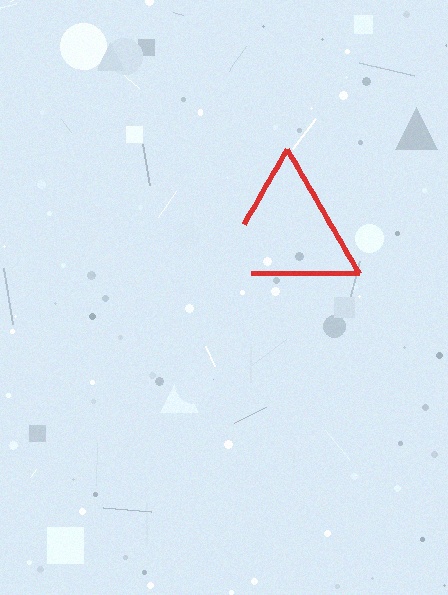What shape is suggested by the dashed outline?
The dashed outline suggests a triangle.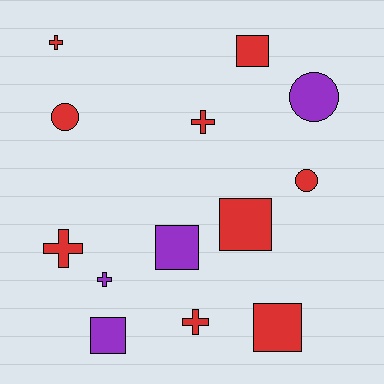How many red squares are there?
There are 3 red squares.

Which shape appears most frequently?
Square, with 5 objects.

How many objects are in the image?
There are 13 objects.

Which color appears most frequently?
Red, with 9 objects.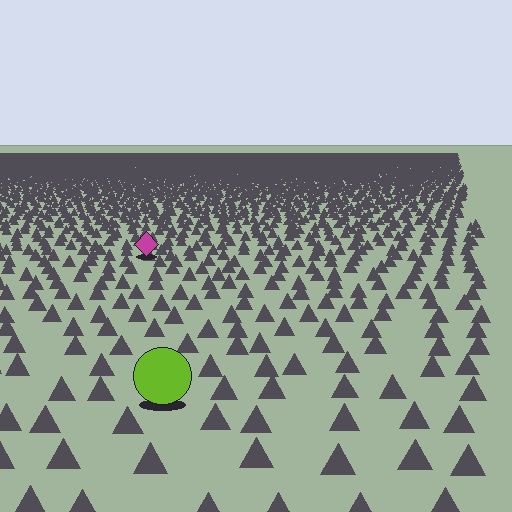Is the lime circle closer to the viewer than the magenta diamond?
Yes. The lime circle is closer — you can tell from the texture gradient: the ground texture is coarser near it.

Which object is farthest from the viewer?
The magenta diamond is farthest from the viewer. It appears smaller and the ground texture around it is denser.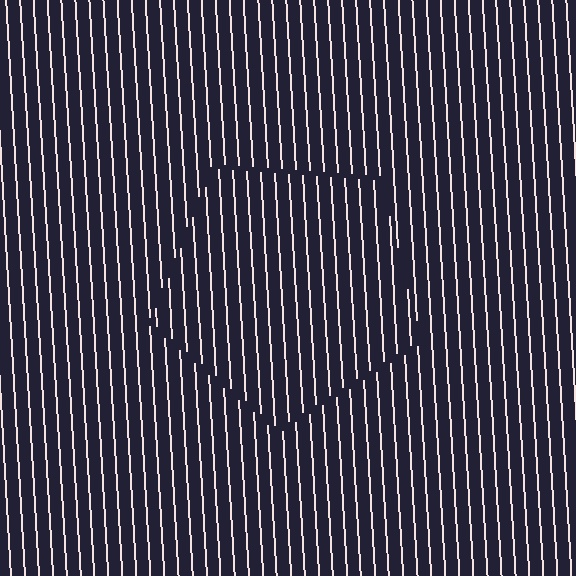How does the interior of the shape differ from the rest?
The interior of the shape contains the same grating, shifted by half a period — the contour is defined by the phase discontinuity where line-ends from the inner and outer gratings abut.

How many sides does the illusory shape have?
5 sides — the line-ends trace a pentagon.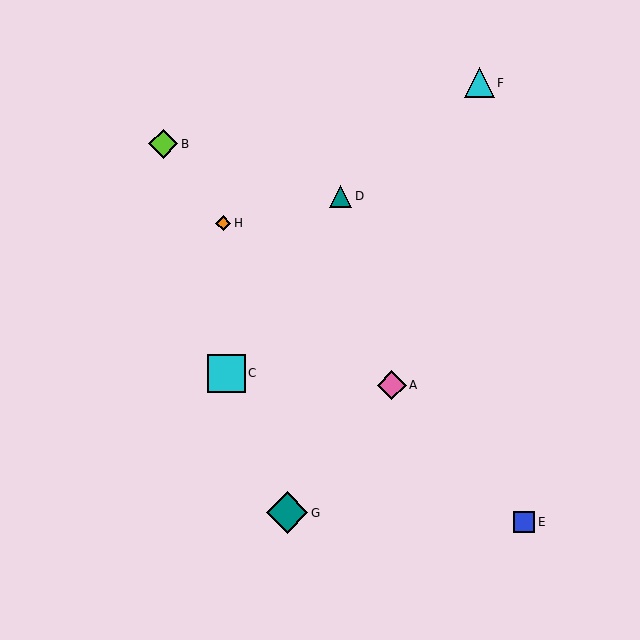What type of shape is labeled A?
Shape A is a pink diamond.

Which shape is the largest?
The teal diamond (labeled G) is the largest.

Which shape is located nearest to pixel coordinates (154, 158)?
The lime diamond (labeled B) at (163, 144) is nearest to that location.